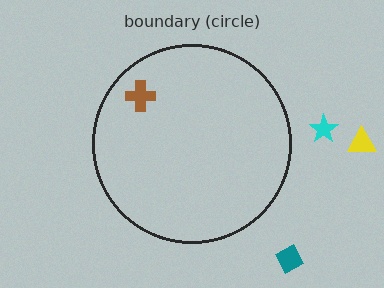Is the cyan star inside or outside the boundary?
Outside.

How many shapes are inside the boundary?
1 inside, 3 outside.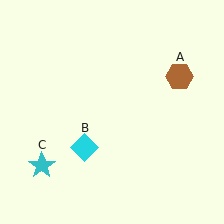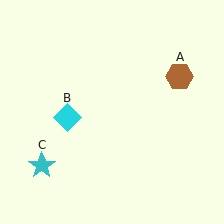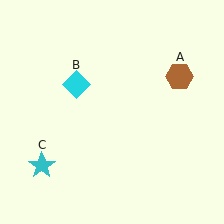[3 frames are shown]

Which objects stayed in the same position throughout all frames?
Brown hexagon (object A) and cyan star (object C) remained stationary.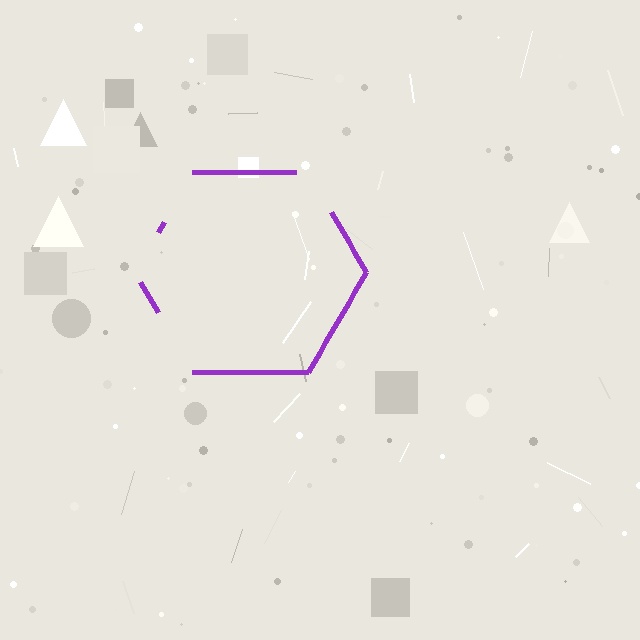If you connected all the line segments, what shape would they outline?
They would outline a hexagon.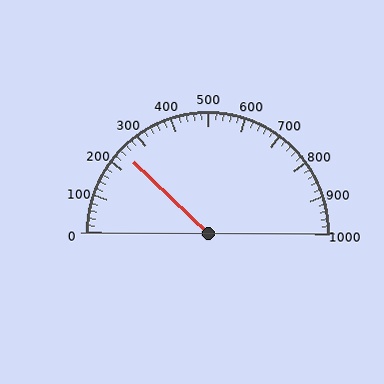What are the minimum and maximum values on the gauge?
The gauge ranges from 0 to 1000.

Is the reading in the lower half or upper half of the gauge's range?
The reading is in the lower half of the range (0 to 1000).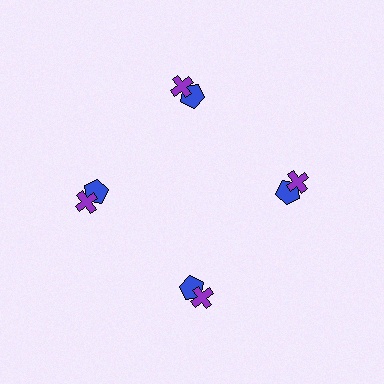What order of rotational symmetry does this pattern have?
This pattern has 4-fold rotational symmetry.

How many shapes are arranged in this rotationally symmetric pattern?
There are 8 shapes, arranged in 4 groups of 2.